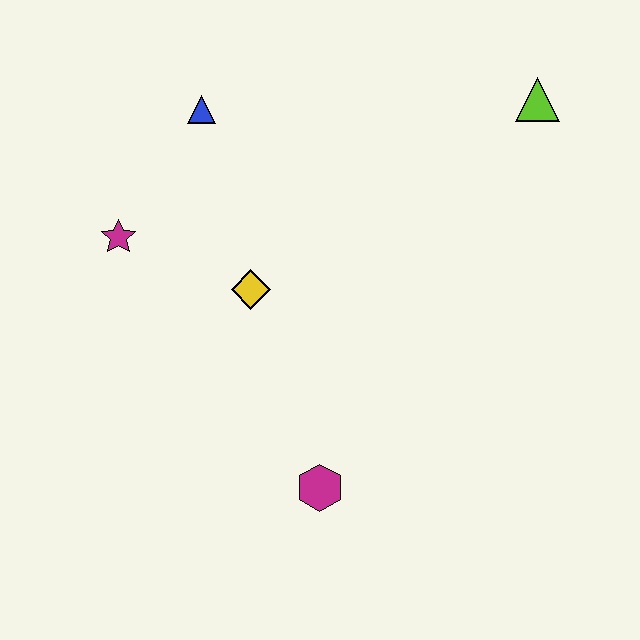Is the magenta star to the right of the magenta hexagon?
No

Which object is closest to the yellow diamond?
The magenta star is closest to the yellow diamond.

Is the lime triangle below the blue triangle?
No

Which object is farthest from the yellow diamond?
The lime triangle is farthest from the yellow diamond.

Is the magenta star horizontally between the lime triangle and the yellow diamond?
No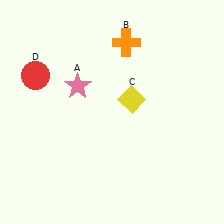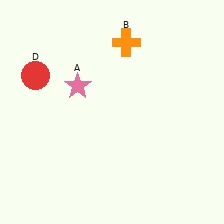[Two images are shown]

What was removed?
The yellow diamond (C) was removed in Image 2.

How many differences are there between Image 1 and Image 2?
There is 1 difference between the two images.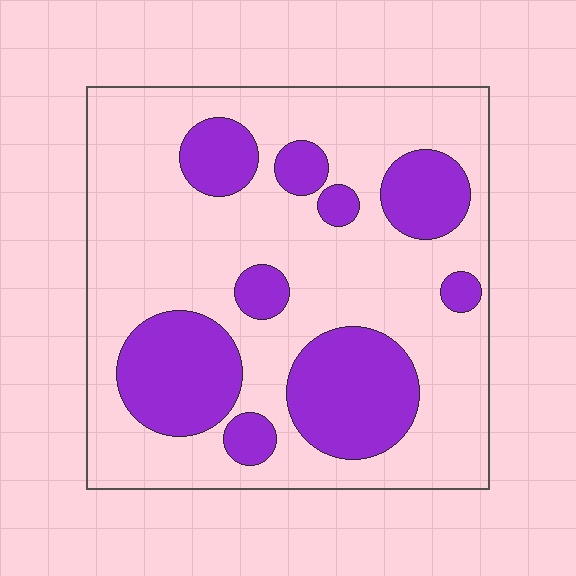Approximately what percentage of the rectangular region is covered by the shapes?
Approximately 30%.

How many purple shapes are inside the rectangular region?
9.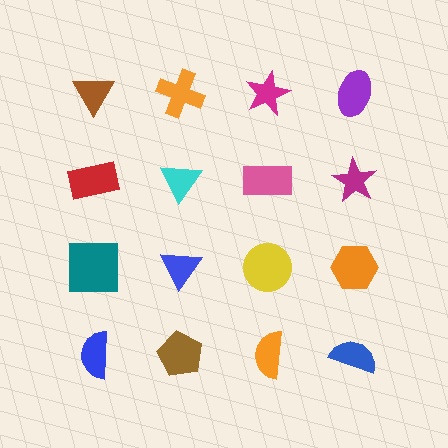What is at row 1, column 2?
An orange cross.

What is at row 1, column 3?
A magenta star.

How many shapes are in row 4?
4 shapes.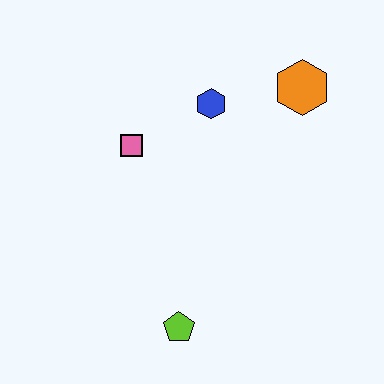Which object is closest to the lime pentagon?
The pink square is closest to the lime pentagon.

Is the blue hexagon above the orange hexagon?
No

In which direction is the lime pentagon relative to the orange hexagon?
The lime pentagon is below the orange hexagon.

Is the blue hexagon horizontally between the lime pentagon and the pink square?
No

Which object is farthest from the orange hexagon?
The lime pentagon is farthest from the orange hexagon.